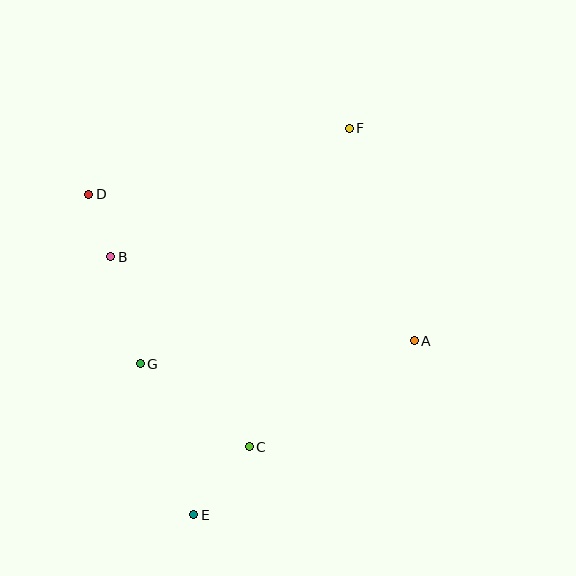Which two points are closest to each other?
Points B and D are closest to each other.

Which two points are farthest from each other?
Points E and F are farthest from each other.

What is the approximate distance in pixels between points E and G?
The distance between E and G is approximately 160 pixels.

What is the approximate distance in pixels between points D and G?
The distance between D and G is approximately 177 pixels.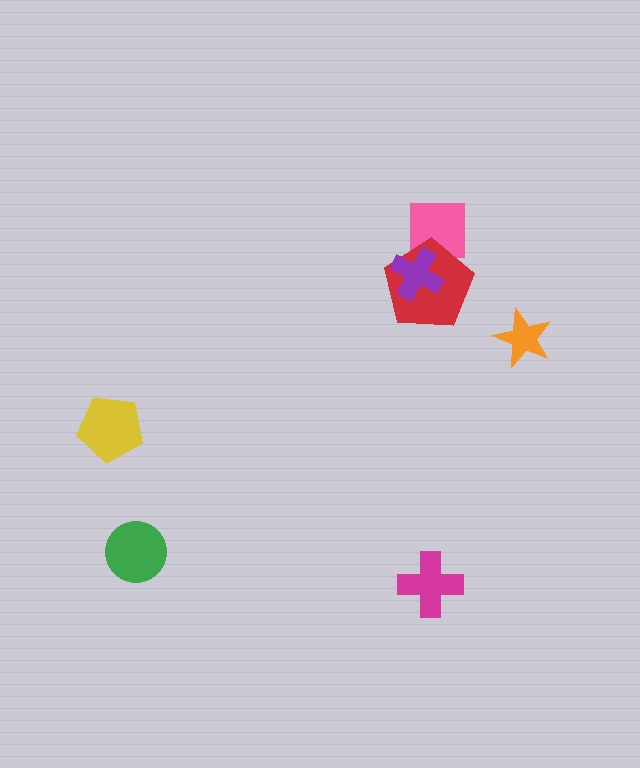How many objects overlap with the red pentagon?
2 objects overlap with the red pentagon.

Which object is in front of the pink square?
The red pentagon is in front of the pink square.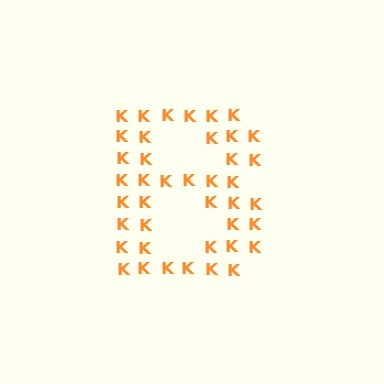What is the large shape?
The large shape is the letter B.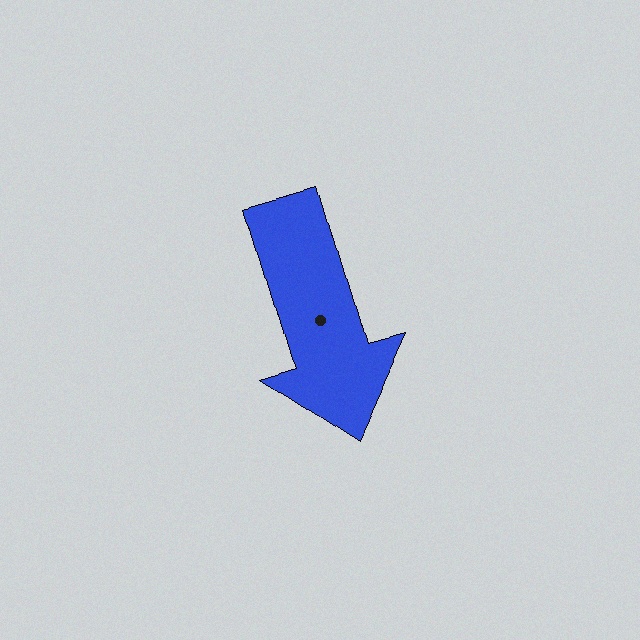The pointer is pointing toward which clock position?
Roughly 5 o'clock.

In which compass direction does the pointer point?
South.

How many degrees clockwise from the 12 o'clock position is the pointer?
Approximately 164 degrees.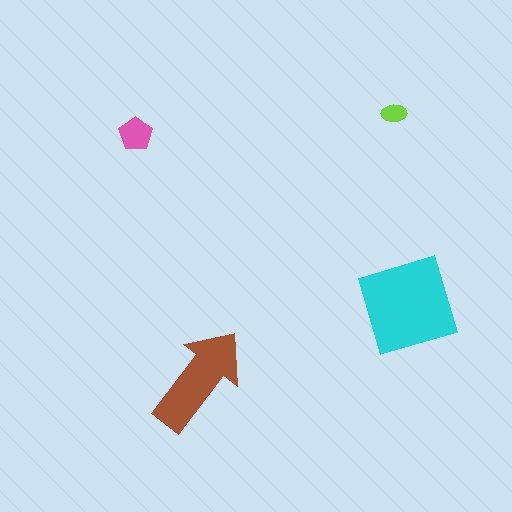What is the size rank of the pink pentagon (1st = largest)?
3rd.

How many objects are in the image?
There are 4 objects in the image.